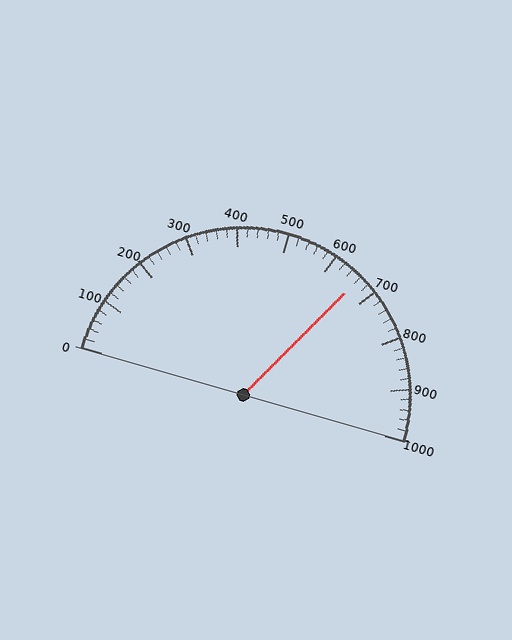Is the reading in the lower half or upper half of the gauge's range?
The reading is in the upper half of the range (0 to 1000).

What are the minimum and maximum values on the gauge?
The gauge ranges from 0 to 1000.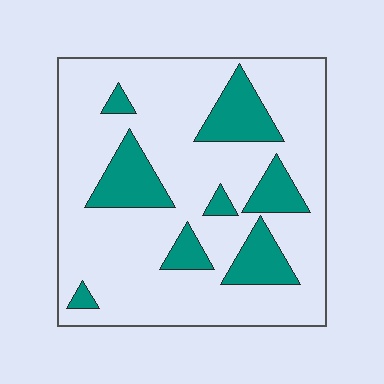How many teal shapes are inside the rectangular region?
8.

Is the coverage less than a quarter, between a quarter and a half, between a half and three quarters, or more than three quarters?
Less than a quarter.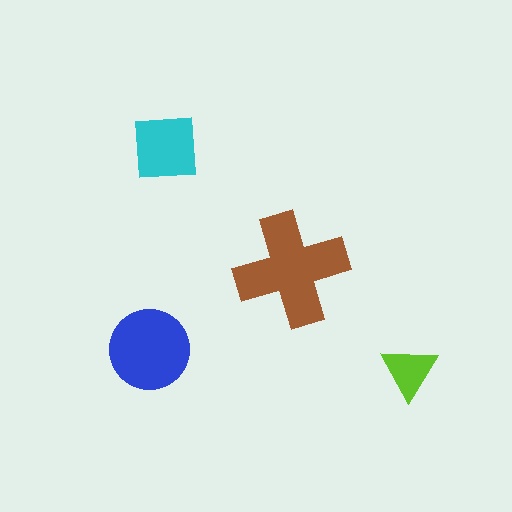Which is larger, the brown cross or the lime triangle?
The brown cross.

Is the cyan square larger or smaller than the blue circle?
Smaller.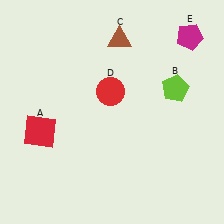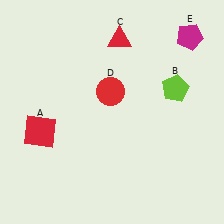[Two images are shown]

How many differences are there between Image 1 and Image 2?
There is 1 difference between the two images.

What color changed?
The triangle (C) changed from brown in Image 1 to red in Image 2.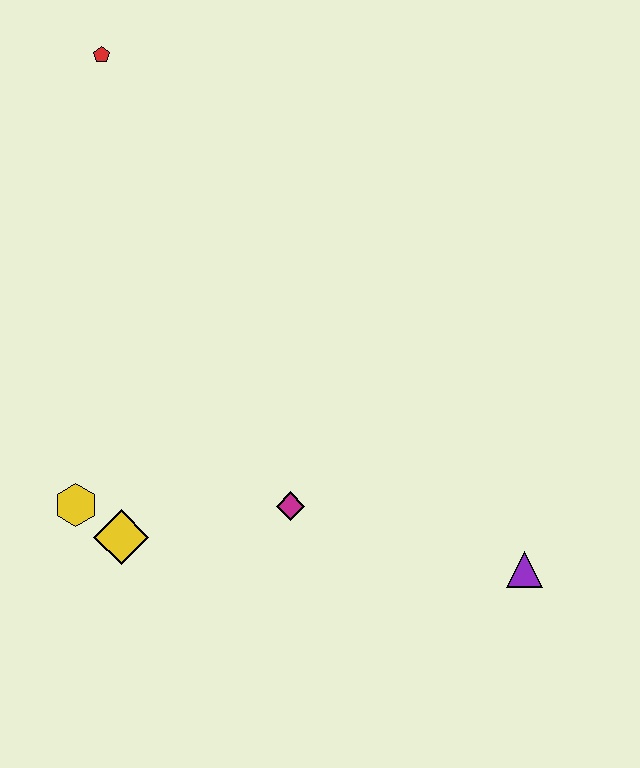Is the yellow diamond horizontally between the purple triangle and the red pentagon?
Yes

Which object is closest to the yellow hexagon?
The yellow diamond is closest to the yellow hexagon.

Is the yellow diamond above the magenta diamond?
No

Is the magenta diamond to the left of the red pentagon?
No